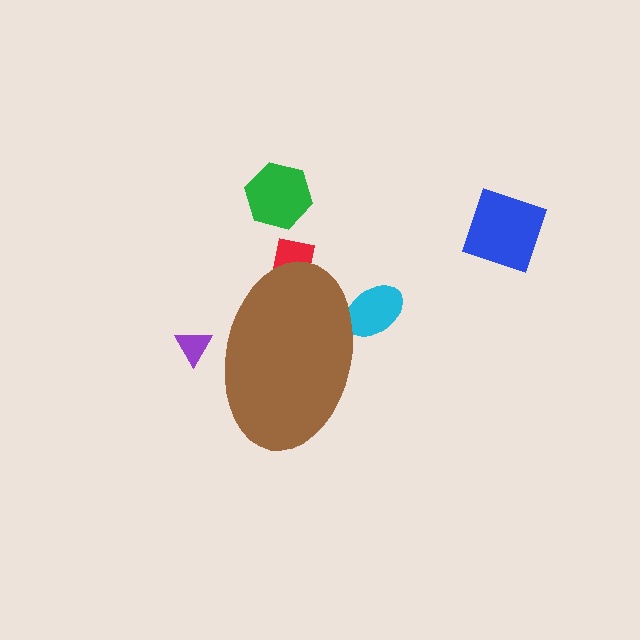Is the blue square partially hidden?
No, the blue square is fully visible.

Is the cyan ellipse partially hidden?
Yes, the cyan ellipse is partially hidden behind the brown ellipse.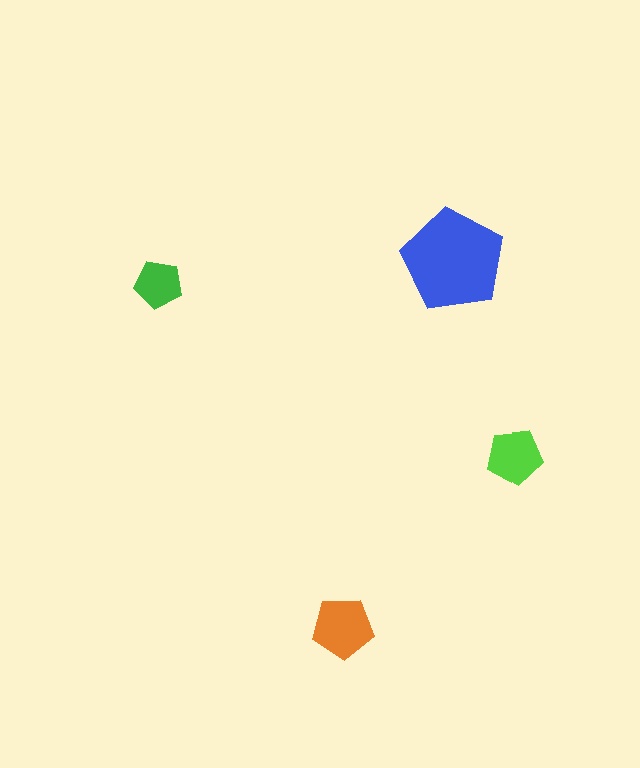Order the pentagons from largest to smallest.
the blue one, the orange one, the lime one, the green one.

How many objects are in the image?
There are 4 objects in the image.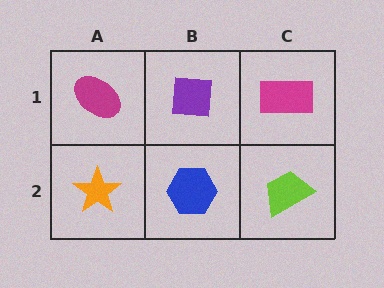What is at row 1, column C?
A magenta rectangle.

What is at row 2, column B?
A blue hexagon.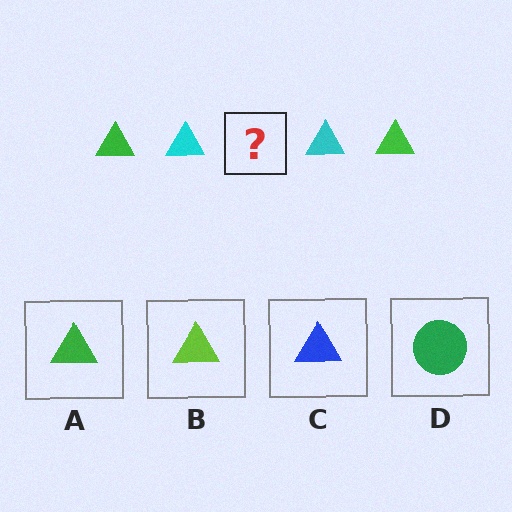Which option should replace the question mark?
Option A.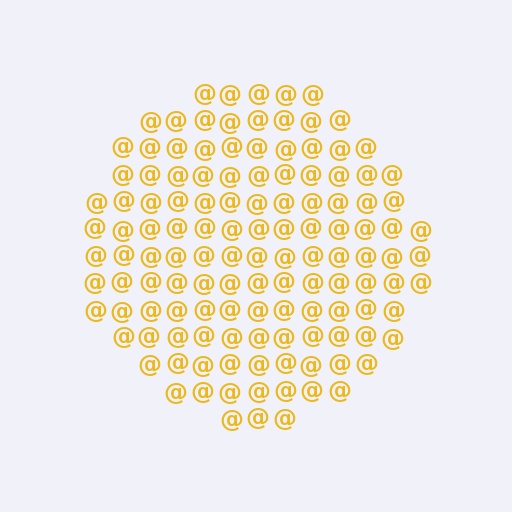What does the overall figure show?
The overall figure shows a circle.